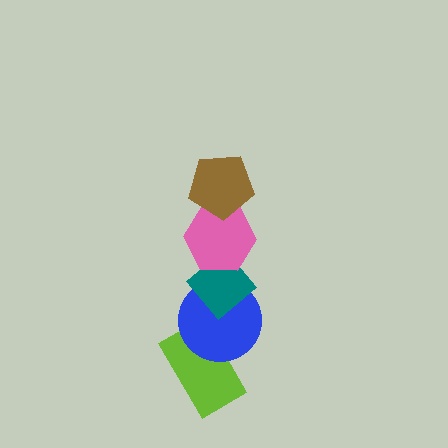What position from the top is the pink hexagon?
The pink hexagon is 2nd from the top.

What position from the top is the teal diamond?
The teal diamond is 3rd from the top.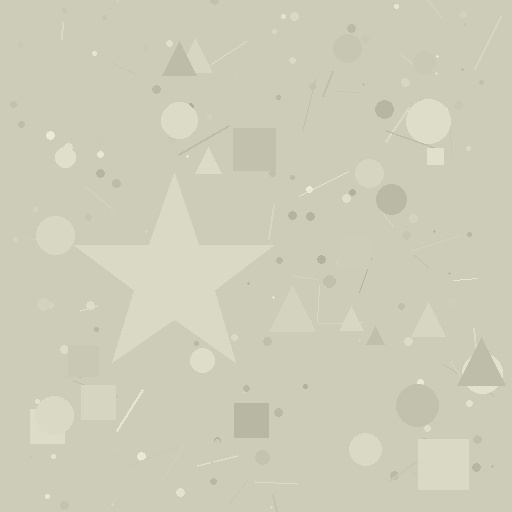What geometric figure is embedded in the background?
A star is embedded in the background.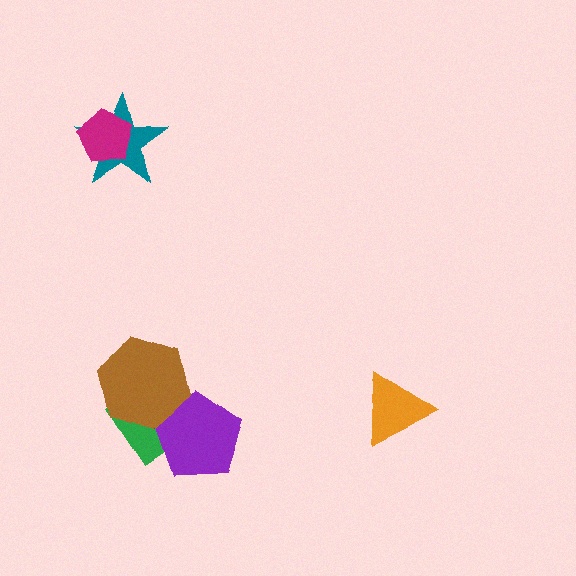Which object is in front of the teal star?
The magenta pentagon is in front of the teal star.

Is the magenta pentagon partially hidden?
No, no other shape covers it.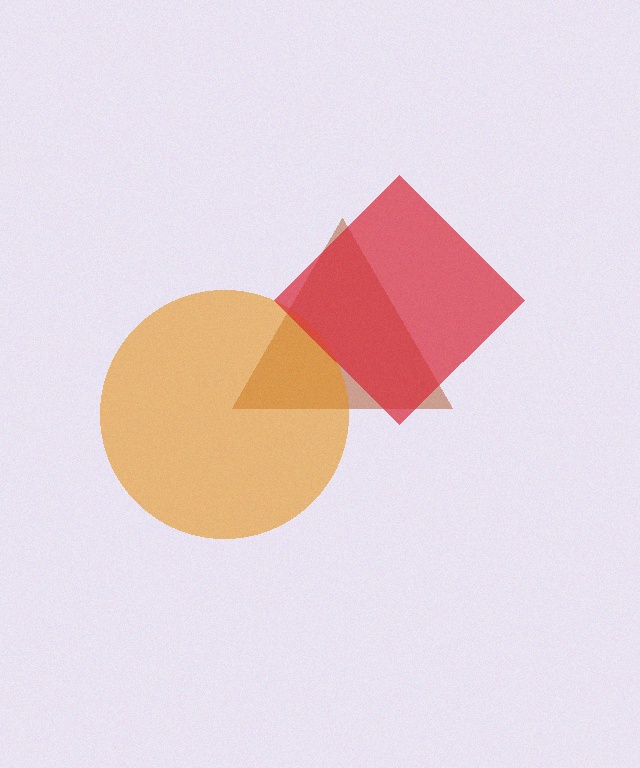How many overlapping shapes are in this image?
There are 3 overlapping shapes in the image.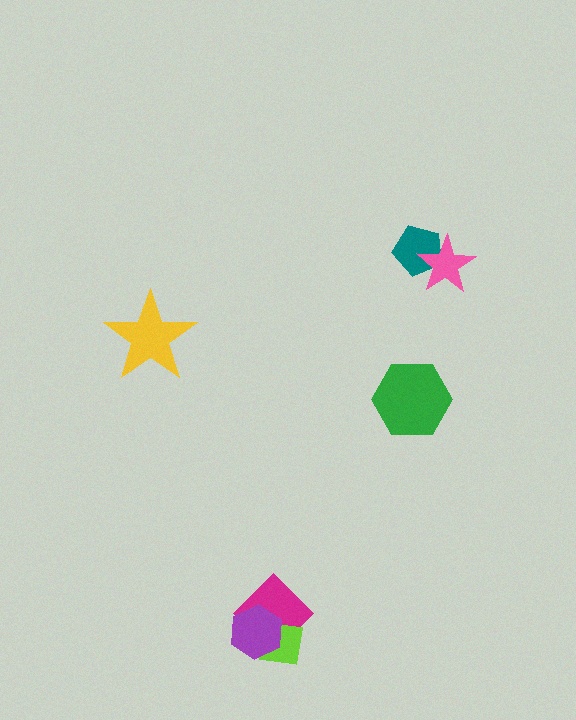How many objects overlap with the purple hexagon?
2 objects overlap with the purple hexagon.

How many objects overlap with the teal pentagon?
1 object overlaps with the teal pentagon.